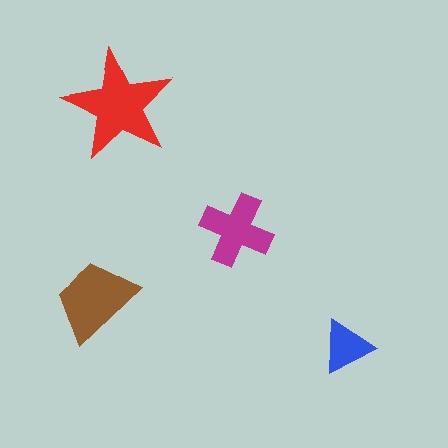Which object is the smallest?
The blue triangle.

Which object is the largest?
The red star.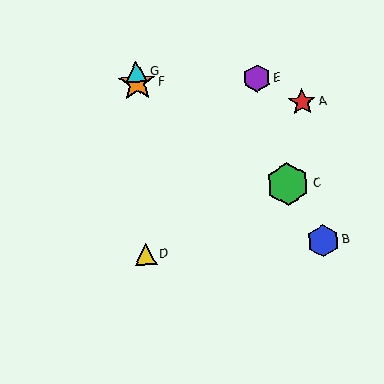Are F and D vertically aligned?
Yes, both are at x≈137.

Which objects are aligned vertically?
Objects D, F, G are aligned vertically.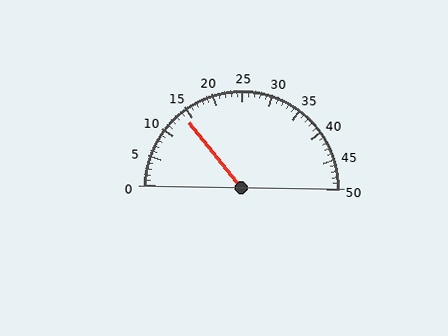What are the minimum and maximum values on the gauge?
The gauge ranges from 0 to 50.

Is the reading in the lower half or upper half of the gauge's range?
The reading is in the lower half of the range (0 to 50).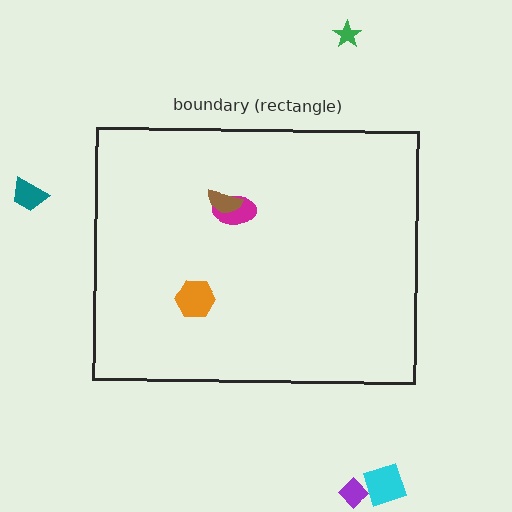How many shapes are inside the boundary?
3 inside, 4 outside.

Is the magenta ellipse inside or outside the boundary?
Inside.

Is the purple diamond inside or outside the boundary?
Outside.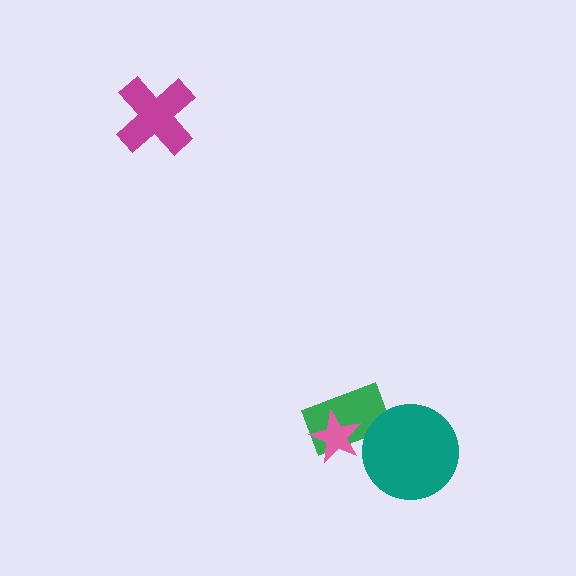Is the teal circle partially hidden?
No, no other shape covers it.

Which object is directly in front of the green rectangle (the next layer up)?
The pink star is directly in front of the green rectangle.